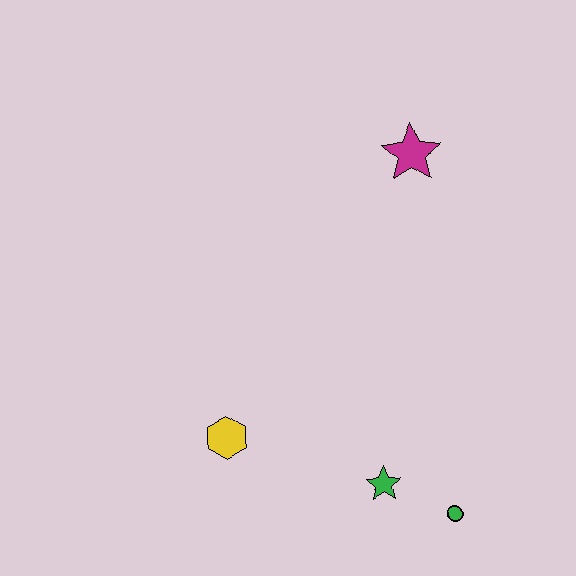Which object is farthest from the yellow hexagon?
The magenta star is farthest from the yellow hexagon.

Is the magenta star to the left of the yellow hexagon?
No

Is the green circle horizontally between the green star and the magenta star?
No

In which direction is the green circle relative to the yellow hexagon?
The green circle is to the right of the yellow hexagon.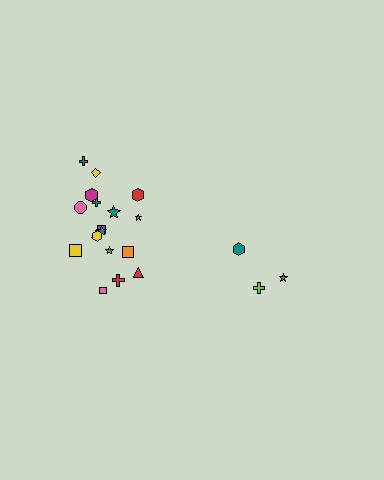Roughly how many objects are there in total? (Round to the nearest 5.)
Roughly 20 objects in total.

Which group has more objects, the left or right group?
The left group.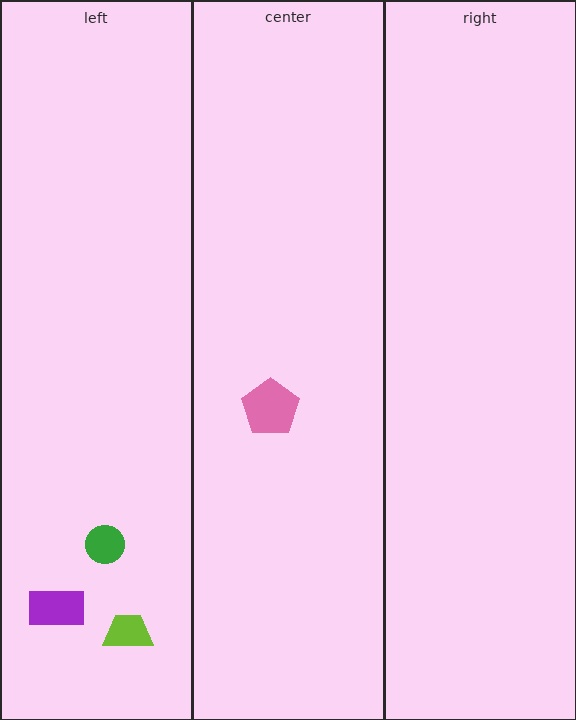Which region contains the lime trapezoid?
The left region.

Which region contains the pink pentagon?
The center region.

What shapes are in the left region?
The purple rectangle, the green circle, the lime trapezoid.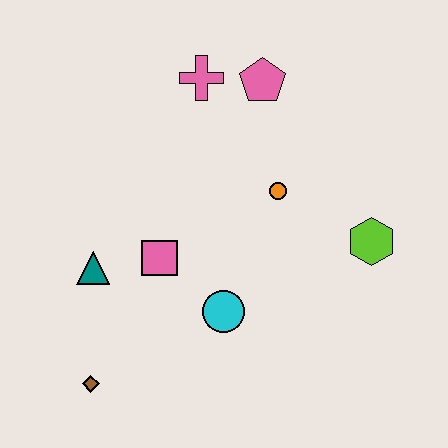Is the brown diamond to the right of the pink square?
No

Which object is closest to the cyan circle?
The pink square is closest to the cyan circle.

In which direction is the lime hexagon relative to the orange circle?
The lime hexagon is to the right of the orange circle.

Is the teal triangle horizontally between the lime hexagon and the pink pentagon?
No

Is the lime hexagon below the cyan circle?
No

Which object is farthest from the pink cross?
The brown diamond is farthest from the pink cross.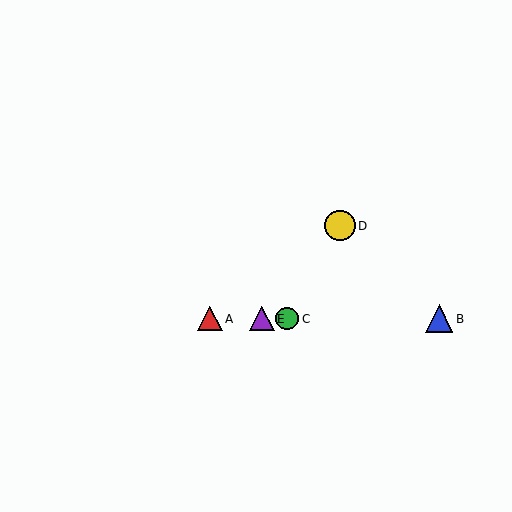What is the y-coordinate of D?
Object D is at y≈226.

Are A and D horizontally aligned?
No, A is at y≈319 and D is at y≈226.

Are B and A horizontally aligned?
Yes, both are at y≈319.